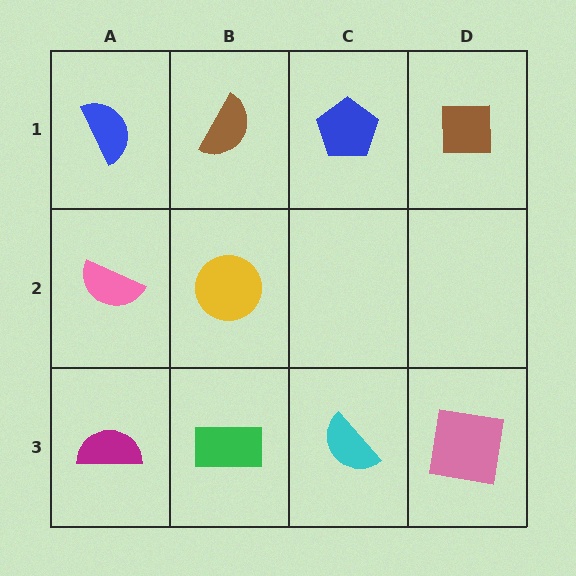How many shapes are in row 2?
2 shapes.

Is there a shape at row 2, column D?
No, that cell is empty.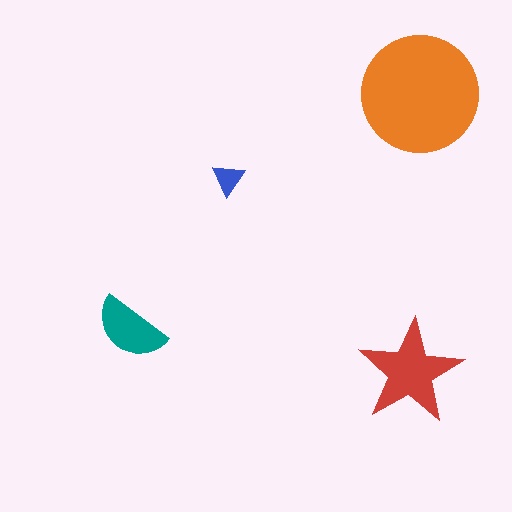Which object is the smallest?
The blue triangle.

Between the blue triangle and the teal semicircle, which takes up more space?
The teal semicircle.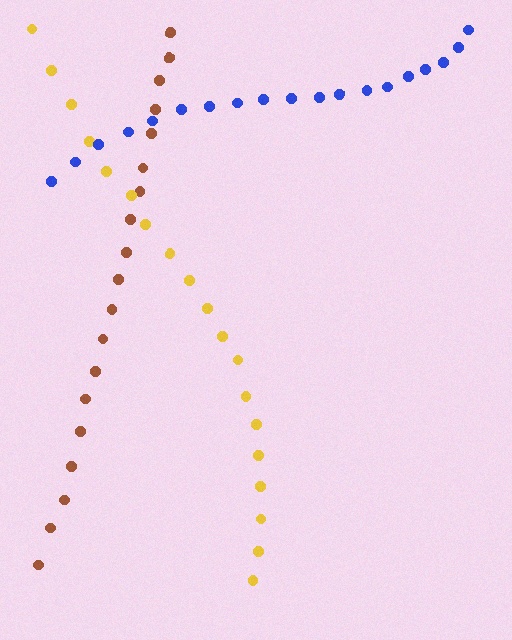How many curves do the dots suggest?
There are 3 distinct paths.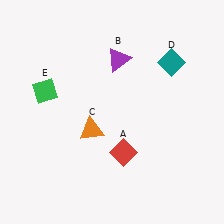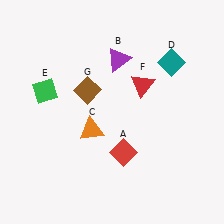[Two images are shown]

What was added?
A red triangle (F), a brown diamond (G) were added in Image 2.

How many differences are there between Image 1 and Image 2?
There are 2 differences between the two images.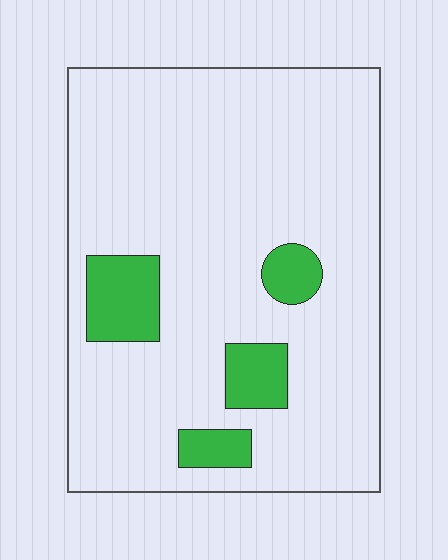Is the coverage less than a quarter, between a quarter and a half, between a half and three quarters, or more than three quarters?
Less than a quarter.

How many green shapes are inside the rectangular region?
4.